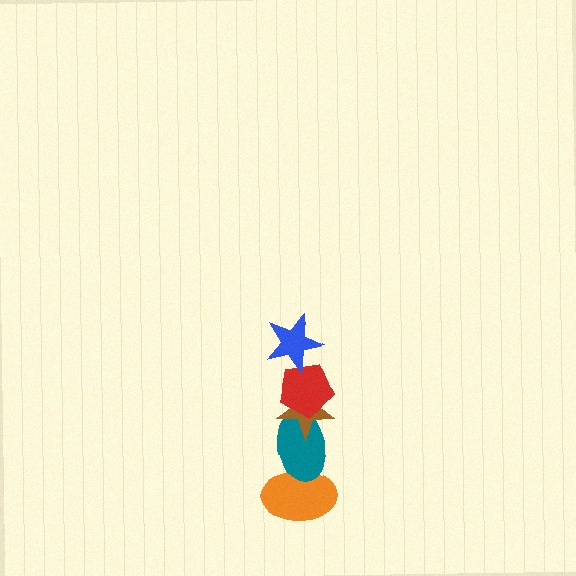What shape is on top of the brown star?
The red pentagon is on top of the brown star.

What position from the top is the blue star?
The blue star is 1st from the top.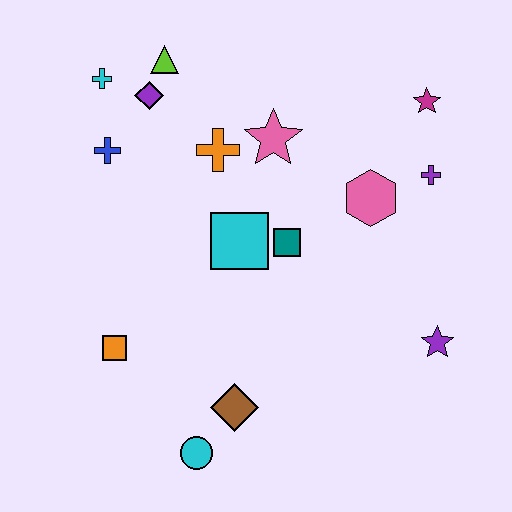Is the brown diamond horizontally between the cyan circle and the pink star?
Yes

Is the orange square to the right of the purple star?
No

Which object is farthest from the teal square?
The cyan cross is farthest from the teal square.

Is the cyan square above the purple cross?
No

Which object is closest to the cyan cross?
The purple diamond is closest to the cyan cross.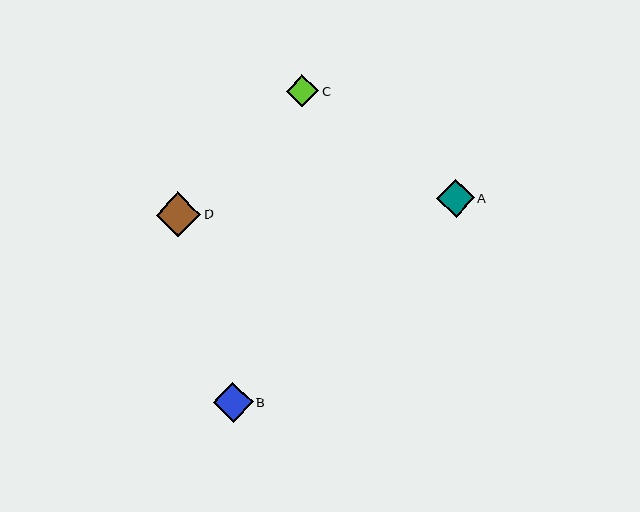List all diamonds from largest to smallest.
From largest to smallest: D, B, A, C.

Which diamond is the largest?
Diamond D is the largest with a size of approximately 45 pixels.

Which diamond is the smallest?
Diamond C is the smallest with a size of approximately 33 pixels.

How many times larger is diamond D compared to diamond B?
Diamond D is approximately 1.1 times the size of diamond B.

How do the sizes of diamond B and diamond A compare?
Diamond B and diamond A are approximately the same size.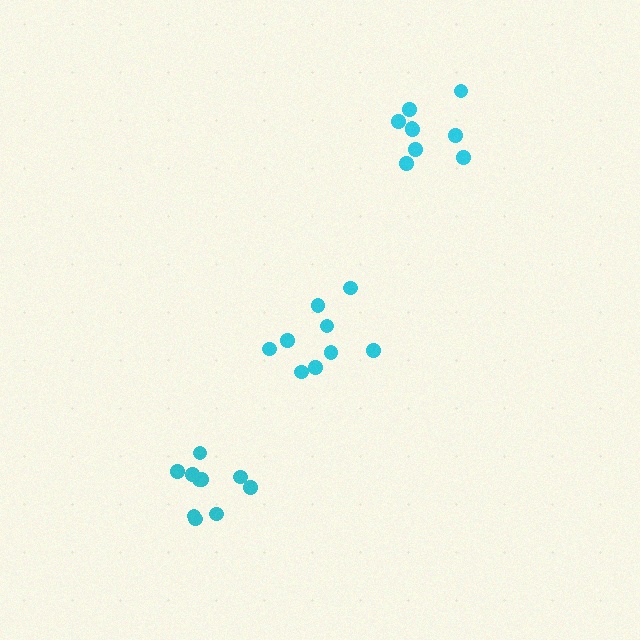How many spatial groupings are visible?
There are 3 spatial groupings.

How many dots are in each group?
Group 1: 9 dots, Group 2: 9 dots, Group 3: 10 dots (28 total).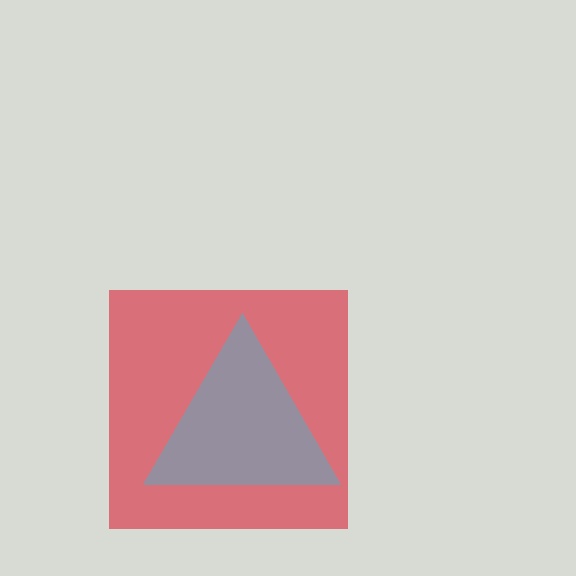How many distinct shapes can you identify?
There are 2 distinct shapes: a red square, a cyan triangle.